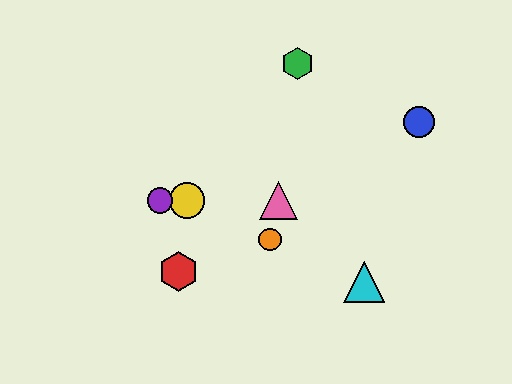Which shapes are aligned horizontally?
The yellow circle, the purple circle, the pink triangle are aligned horizontally.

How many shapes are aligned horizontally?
3 shapes (the yellow circle, the purple circle, the pink triangle) are aligned horizontally.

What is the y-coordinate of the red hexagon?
The red hexagon is at y≈272.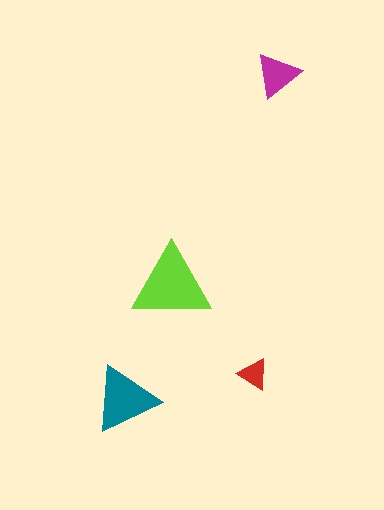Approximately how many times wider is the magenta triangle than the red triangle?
About 1.5 times wider.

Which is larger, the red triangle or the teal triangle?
The teal one.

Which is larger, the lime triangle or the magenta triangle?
The lime one.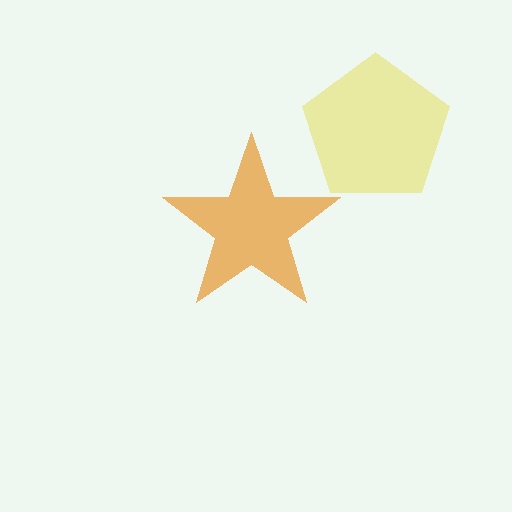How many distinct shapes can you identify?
There are 2 distinct shapes: an orange star, a yellow pentagon.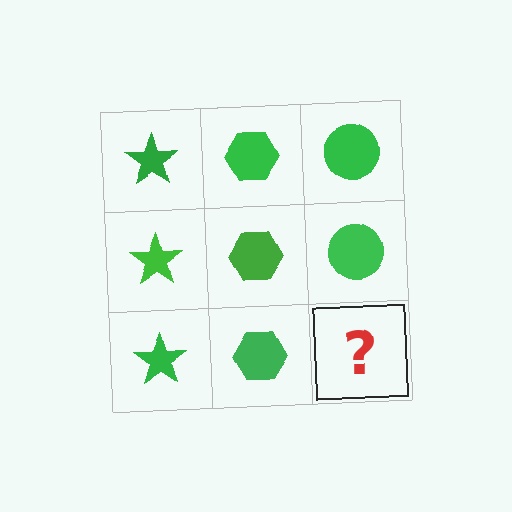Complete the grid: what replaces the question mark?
The question mark should be replaced with a green circle.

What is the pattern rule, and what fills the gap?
The rule is that each column has a consistent shape. The gap should be filled with a green circle.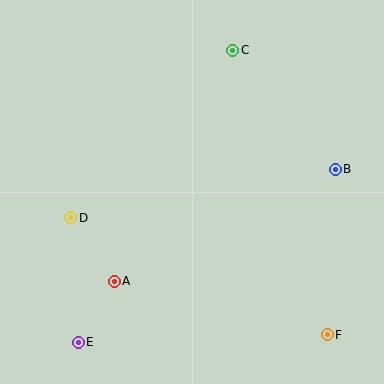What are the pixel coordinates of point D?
Point D is at (71, 218).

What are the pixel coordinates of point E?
Point E is at (78, 342).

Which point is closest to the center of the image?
Point A at (114, 281) is closest to the center.